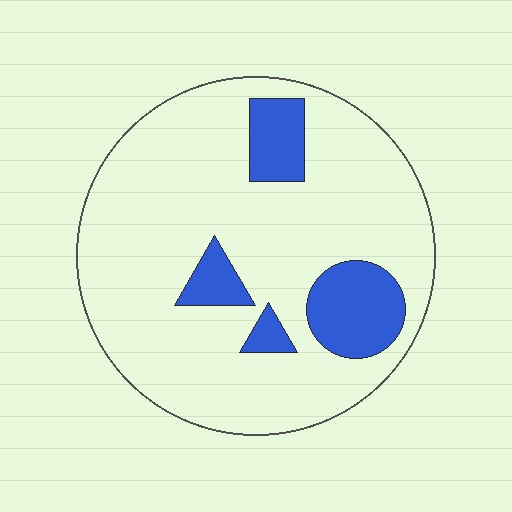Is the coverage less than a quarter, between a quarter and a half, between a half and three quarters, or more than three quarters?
Less than a quarter.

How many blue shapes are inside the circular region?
4.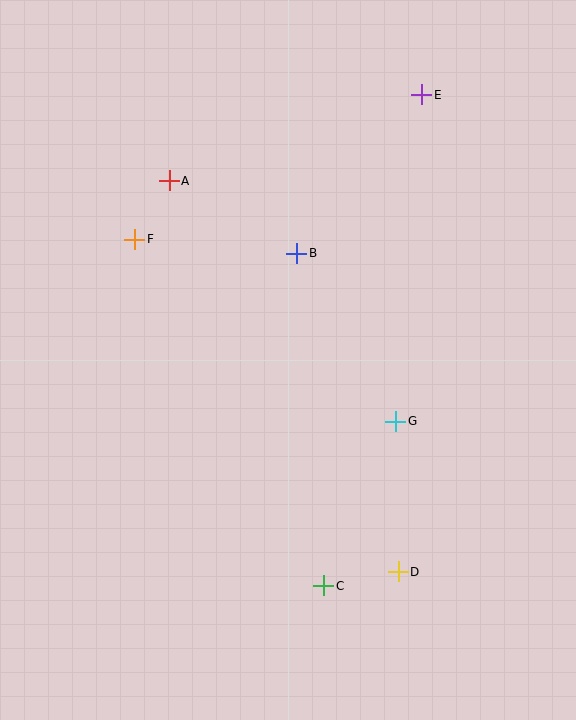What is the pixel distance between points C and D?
The distance between C and D is 76 pixels.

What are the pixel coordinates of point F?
Point F is at (135, 239).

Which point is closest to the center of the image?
Point B at (297, 253) is closest to the center.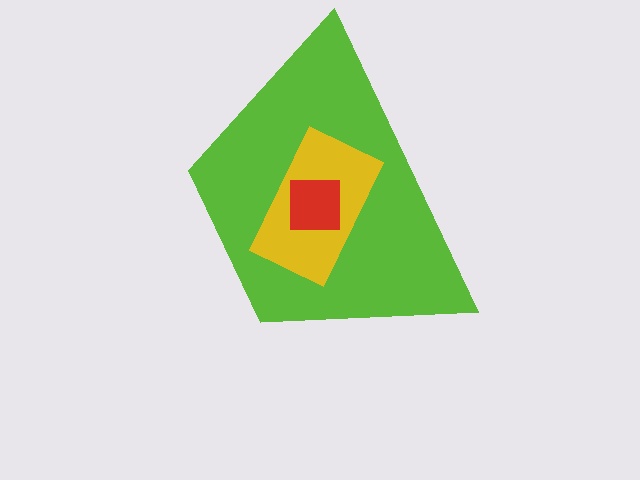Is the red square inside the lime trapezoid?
Yes.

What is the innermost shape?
The red square.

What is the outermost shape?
The lime trapezoid.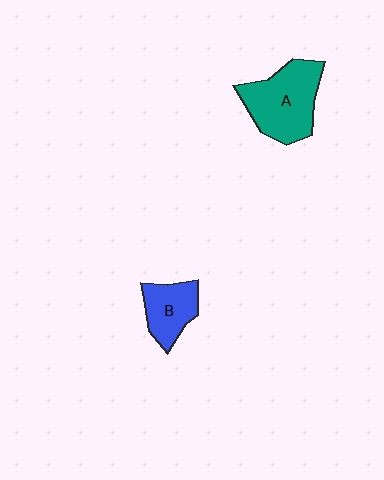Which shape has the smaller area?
Shape B (blue).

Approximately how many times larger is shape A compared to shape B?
Approximately 1.7 times.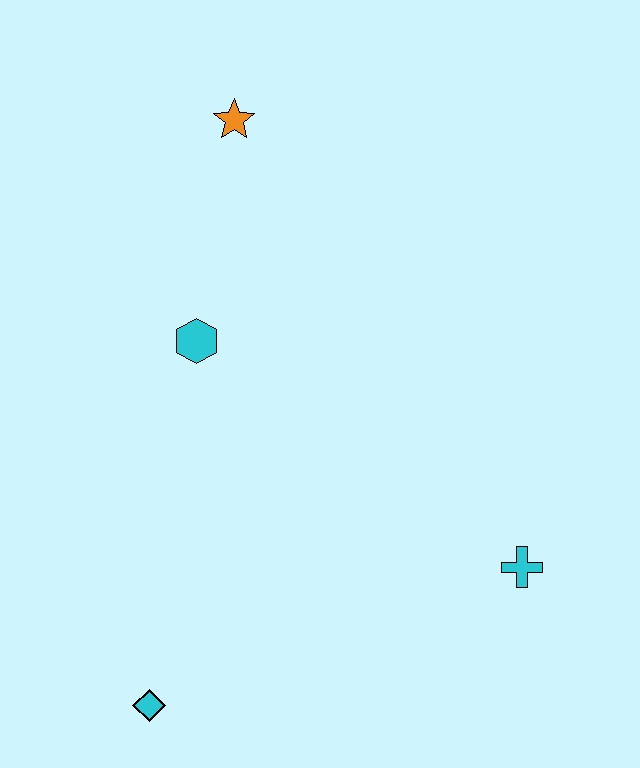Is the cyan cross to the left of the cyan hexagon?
No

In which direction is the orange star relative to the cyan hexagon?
The orange star is above the cyan hexagon.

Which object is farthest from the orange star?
The cyan diamond is farthest from the orange star.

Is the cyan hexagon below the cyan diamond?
No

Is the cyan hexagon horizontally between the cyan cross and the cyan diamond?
Yes